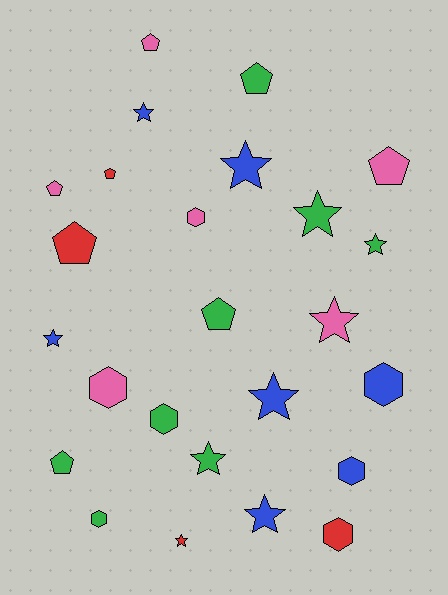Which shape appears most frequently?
Star, with 10 objects.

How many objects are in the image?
There are 25 objects.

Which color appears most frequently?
Green, with 8 objects.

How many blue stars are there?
There are 5 blue stars.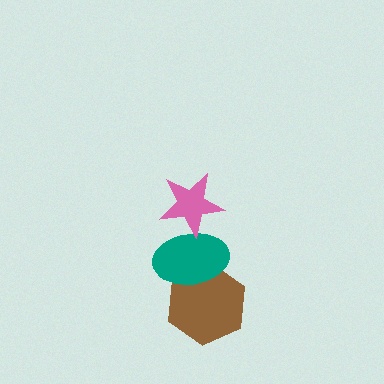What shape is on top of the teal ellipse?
The pink star is on top of the teal ellipse.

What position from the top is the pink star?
The pink star is 1st from the top.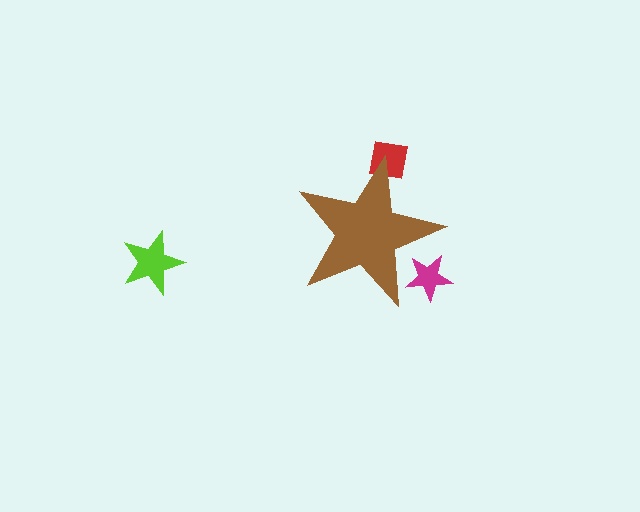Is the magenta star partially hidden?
Yes, the magenta star is partially hidden behind the brown star.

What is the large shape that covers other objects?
A brown star.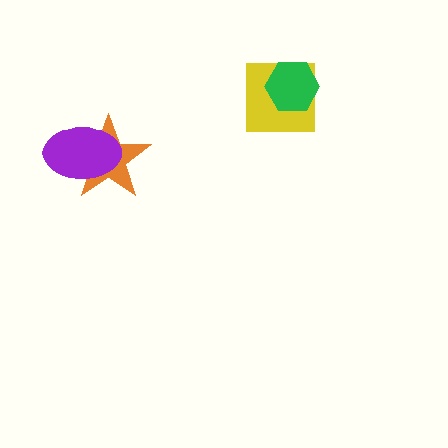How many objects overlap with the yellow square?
1 object overlaps with the yellow square.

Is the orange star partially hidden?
Yes, it is partially covered by another shape.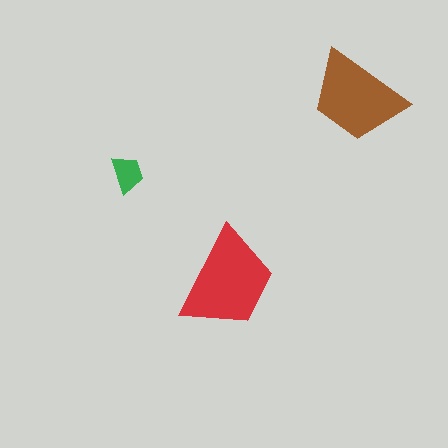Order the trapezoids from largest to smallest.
the red one, the brown one, the green one.